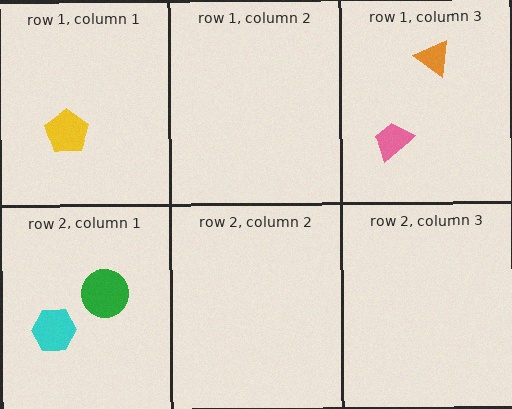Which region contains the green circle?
The row 2, column 1 region.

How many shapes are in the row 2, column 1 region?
2.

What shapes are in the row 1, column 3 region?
The pink trapezoid, the orange triangle.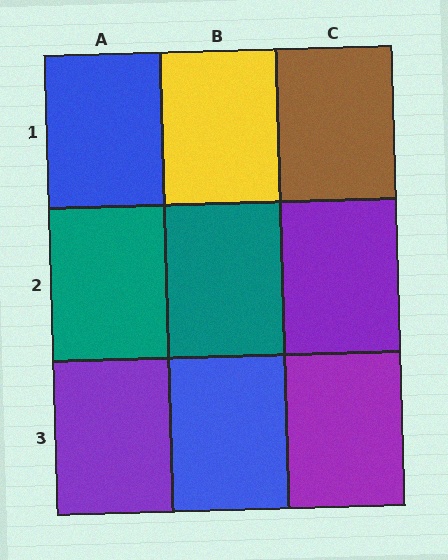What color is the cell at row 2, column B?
Teal.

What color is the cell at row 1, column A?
Blue.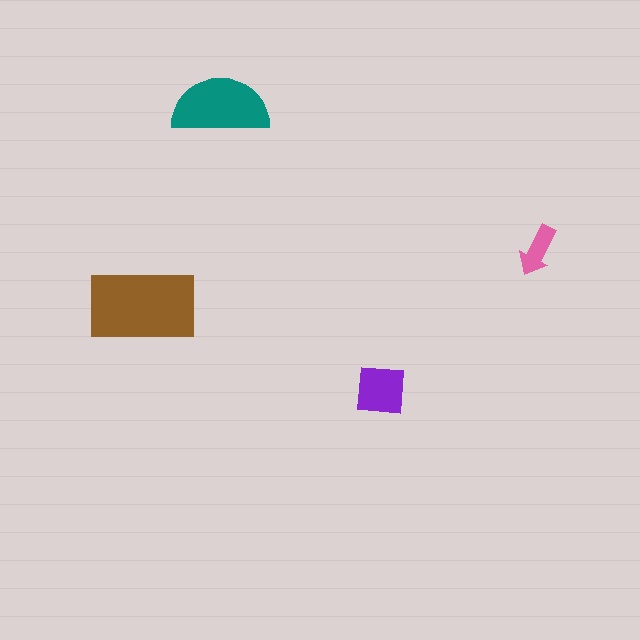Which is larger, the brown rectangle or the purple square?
The brown rectangle.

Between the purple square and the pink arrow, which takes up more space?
The purple square.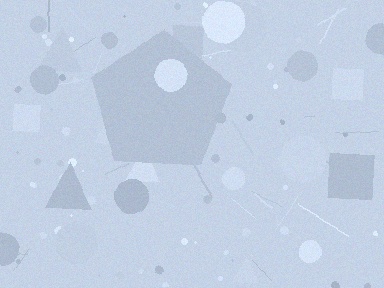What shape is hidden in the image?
A pentagon is hidden in the image.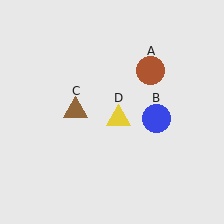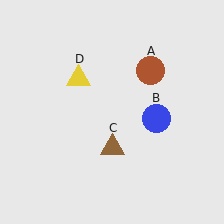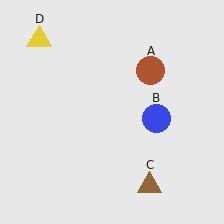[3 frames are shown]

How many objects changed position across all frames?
2 objects changed position: brown triangle (object C), yellow triangle (object D).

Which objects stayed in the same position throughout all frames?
Brown circle (object A) and blue circle (object B) remained stationary.